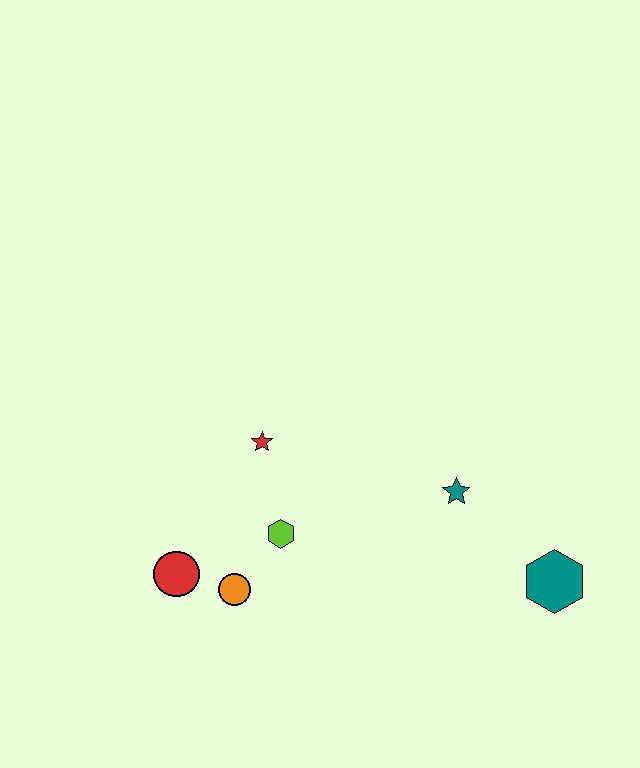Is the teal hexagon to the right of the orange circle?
Yes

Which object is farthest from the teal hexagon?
The red circle is farthest from the teal hexagon.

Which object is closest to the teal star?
The teal hexagon is closest to the teal star.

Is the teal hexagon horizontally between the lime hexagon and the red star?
No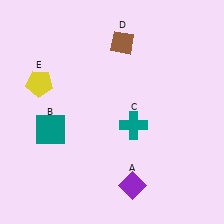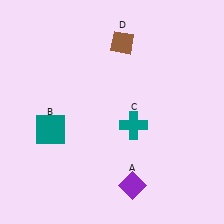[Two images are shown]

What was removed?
The yellow pentagon (E) was removed in Image 2.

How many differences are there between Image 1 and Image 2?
There is 1 difference between the two images.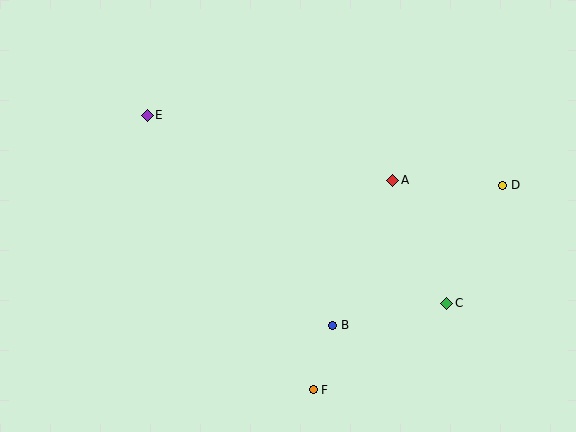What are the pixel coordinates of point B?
Point B is at (333, 325).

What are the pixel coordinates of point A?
Point A is at (393, 180).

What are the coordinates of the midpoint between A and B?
The midpoint between A and B is at (363, 253).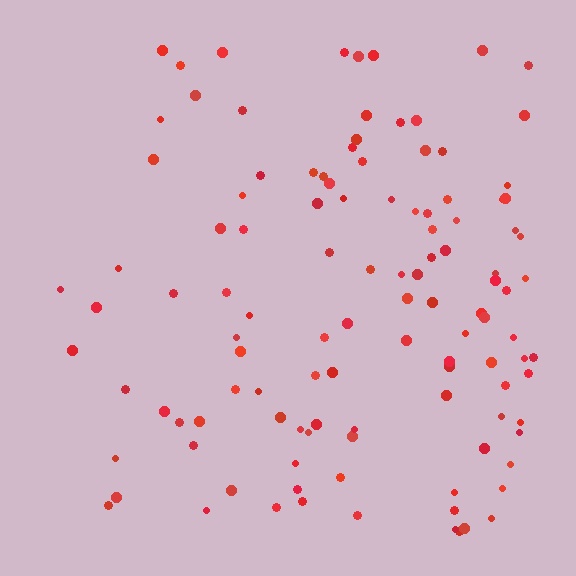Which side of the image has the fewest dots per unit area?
The left.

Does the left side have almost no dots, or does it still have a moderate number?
Still a moderate number, just noticeably fewer than the right.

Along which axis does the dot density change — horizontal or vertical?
Horizontal.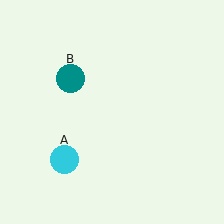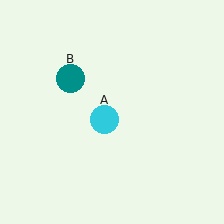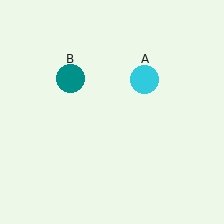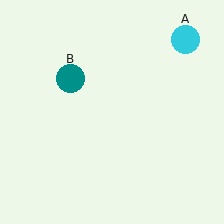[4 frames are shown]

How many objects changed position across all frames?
1 object changed position: cyan circle (object A).